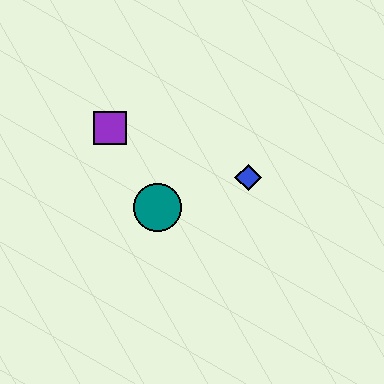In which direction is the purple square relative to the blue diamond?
The purple square is to the left of the blue diamond.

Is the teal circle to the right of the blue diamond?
No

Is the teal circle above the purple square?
No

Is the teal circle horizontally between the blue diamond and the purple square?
Yes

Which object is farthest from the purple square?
The blue diamond is farthest from the purple square.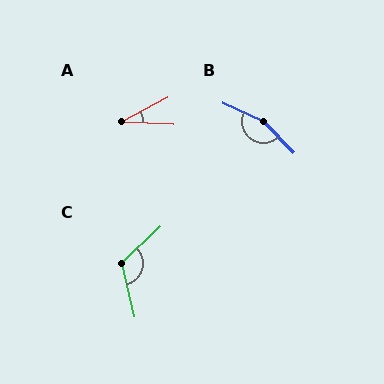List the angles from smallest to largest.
A (31°), C (121°), B (159°).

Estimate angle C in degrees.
Approximately 121 degrees.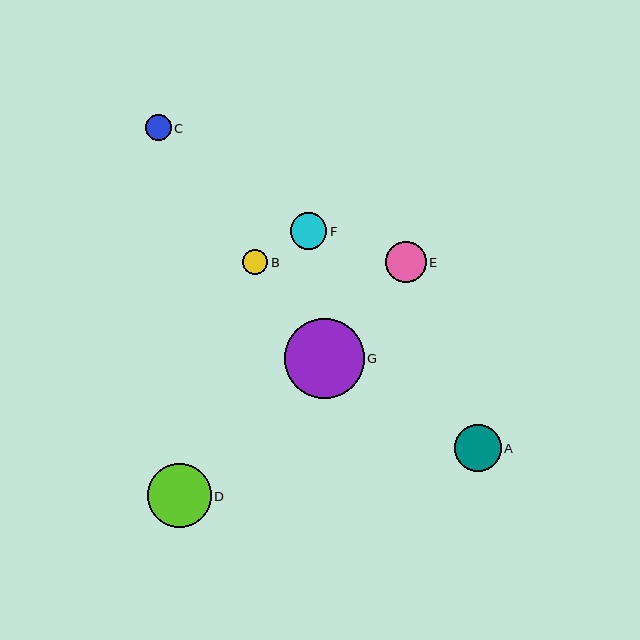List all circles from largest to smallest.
From largest to smallest: G, D, A, E, F, C, B.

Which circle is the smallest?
Circle B is the smallest with a size of approximately 25 pixels.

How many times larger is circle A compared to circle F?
Circle A is approximately 1.3 times the size of circle F.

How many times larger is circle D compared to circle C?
Circle D is approximately 2.4 times the size of circle C.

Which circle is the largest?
Circle G is the largest with a size of approximately 80 pixels.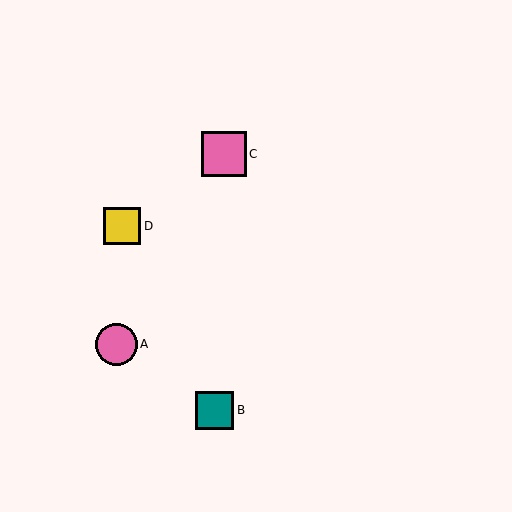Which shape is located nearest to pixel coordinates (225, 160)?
The pink square (labeled C) at (224, 154) is nearest to that location.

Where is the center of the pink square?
The center of the pink square is at (224, 154).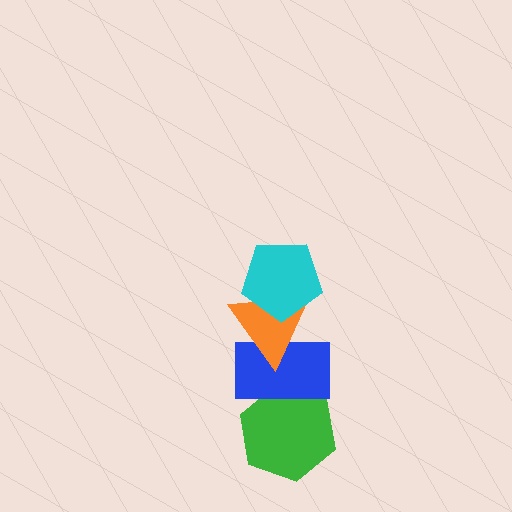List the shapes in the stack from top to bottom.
From top to bottom: the cyan pentagon, the orange triangle, the blue rectangle, the green hexagon.